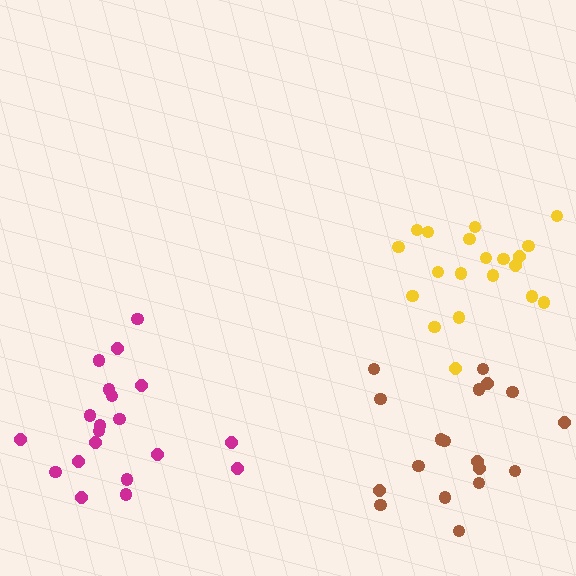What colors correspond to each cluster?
The clusters are colored: magenta, yellow, brown.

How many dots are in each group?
Group 1: 20 dots, Group 2: 20 dots, Group 3: 18 dots (58 total).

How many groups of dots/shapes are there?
There are 3 groups.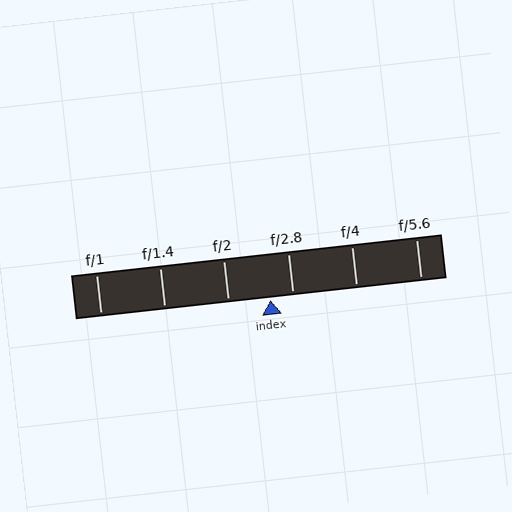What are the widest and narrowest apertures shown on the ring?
The widest aperture shown is f/1 and the narrowest is f/5.6.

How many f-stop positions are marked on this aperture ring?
There are 6 f-stop positions marked.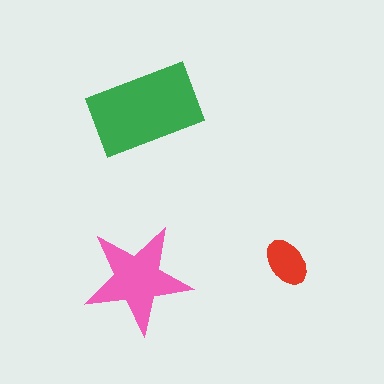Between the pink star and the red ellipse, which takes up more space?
The pink star.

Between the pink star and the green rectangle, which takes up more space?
The green rectangle.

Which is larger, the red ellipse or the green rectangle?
The green rectangle.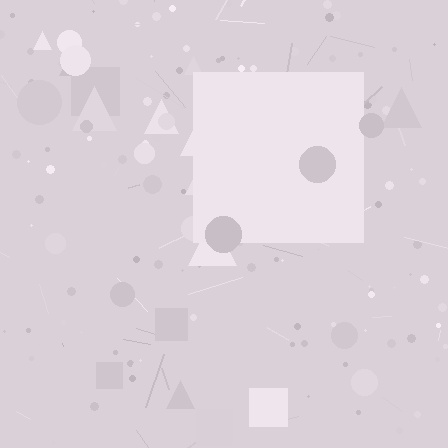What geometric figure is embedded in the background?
A square is embedded in the background.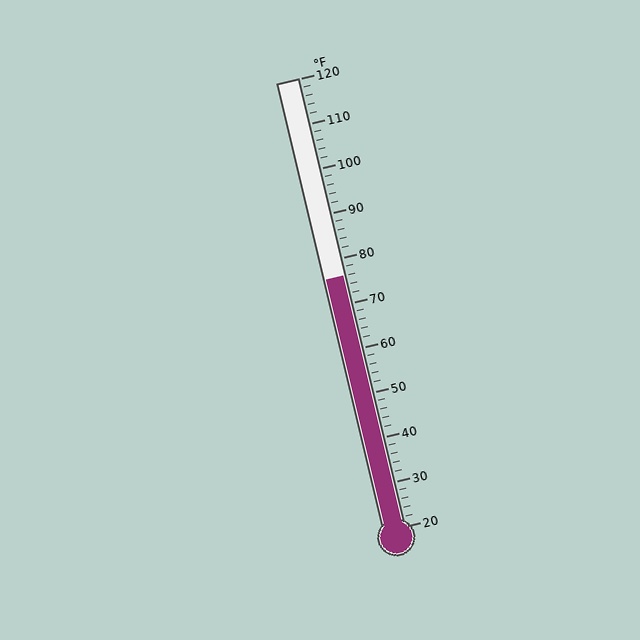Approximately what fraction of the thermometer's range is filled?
The thermometer is filled to approximately 55% of its range.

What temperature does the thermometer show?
The thermometer shows approximately 76°F.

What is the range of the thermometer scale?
The thermometer scale ranges from 20°F to 120°F.